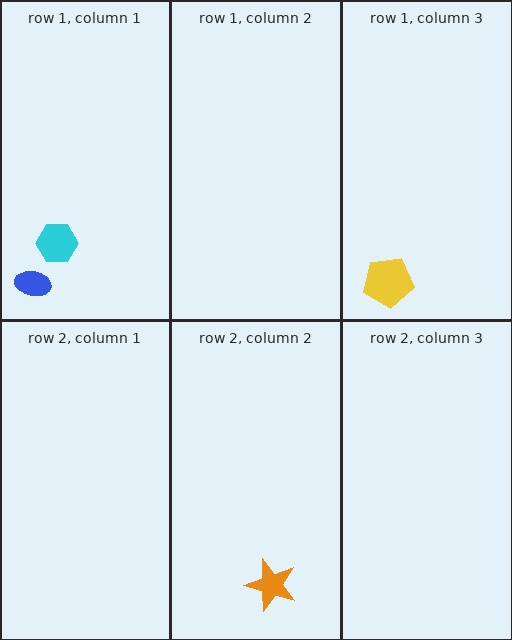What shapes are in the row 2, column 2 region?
The orange star.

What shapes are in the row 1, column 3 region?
The yellow pentagon.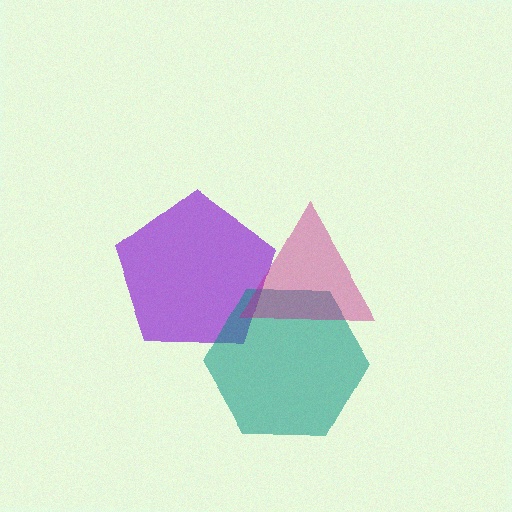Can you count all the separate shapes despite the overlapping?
Yes, there are 3 separate shapes.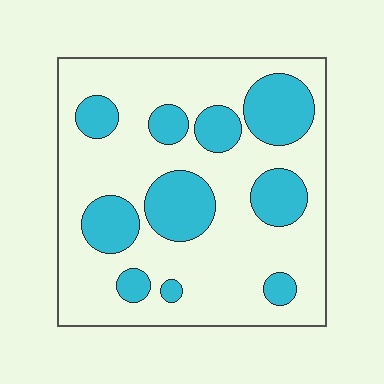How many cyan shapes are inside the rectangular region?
10.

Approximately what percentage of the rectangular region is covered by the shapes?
Approximately 30%.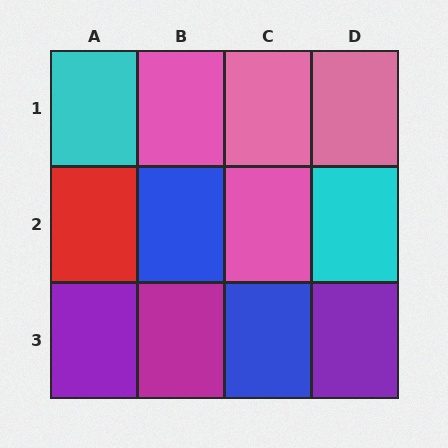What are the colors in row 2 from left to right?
Red, blue, pink, cyan.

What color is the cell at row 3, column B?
Magenta.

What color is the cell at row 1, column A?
Cyan.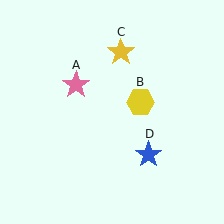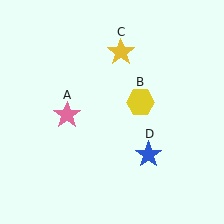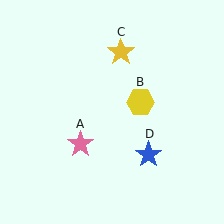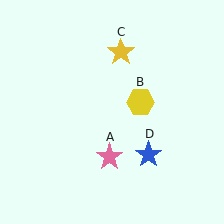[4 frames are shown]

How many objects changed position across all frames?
1 object changed position: pink star (object A).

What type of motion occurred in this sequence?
The pink star (object A) rotated counterclockwise around the center of the scene.